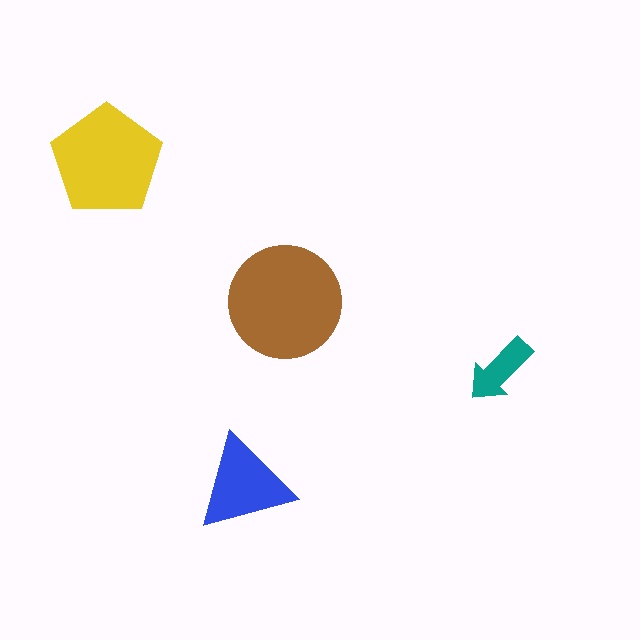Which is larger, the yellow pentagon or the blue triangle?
The yellow pentagon.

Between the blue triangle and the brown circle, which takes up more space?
The brown circle.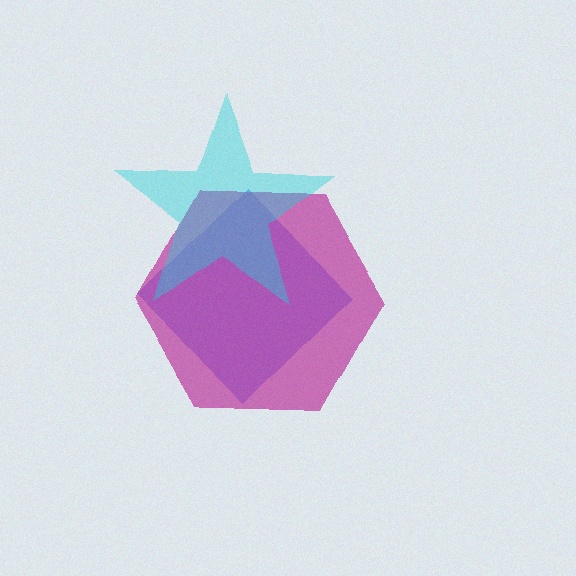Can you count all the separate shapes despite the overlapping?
Yes, there are 3 separate shapes.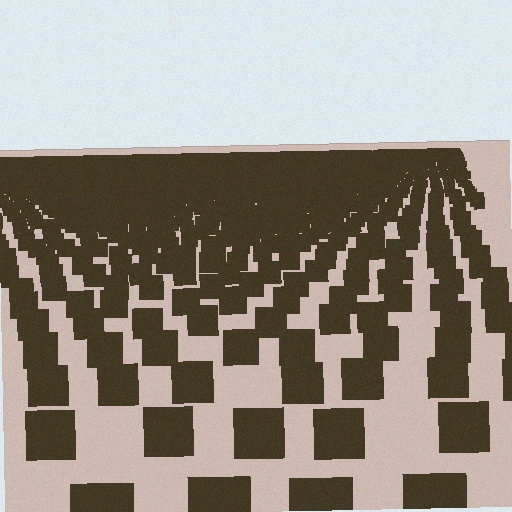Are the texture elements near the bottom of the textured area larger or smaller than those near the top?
Larger. Near the bottom, elements are closer to the viewer and appear at a bigger on-screen size.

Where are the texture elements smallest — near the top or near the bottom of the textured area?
Near the top.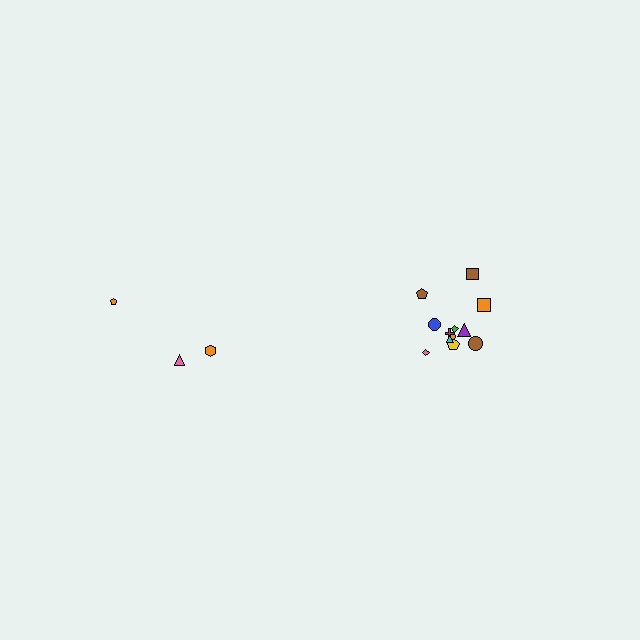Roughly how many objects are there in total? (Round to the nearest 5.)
Roughly 15 objects in total.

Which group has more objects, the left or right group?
The right group.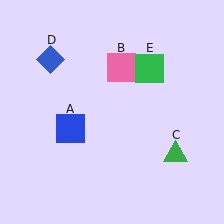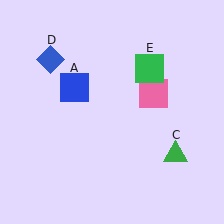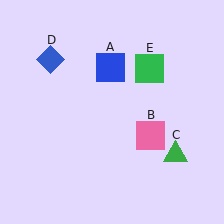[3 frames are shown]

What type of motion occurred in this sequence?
The blue square (object A), pink square (object B) rotated clockwise around the center of the scene.